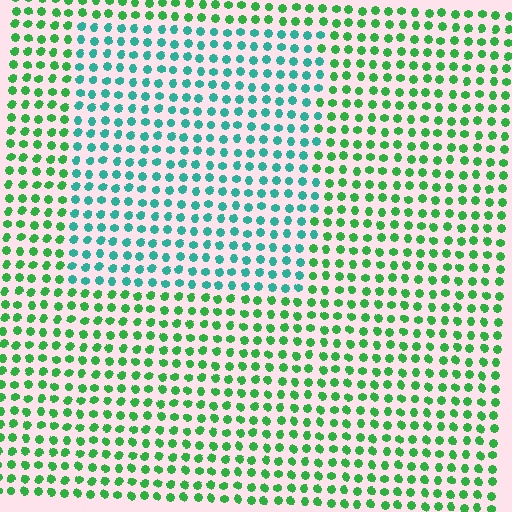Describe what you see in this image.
The image is filled with small green elements in a uniform arrangement. A rectangle-shaped region is visible where the elements are tinted to a slightly different hue, forming a subtle color boundary.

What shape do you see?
I see a rectangle.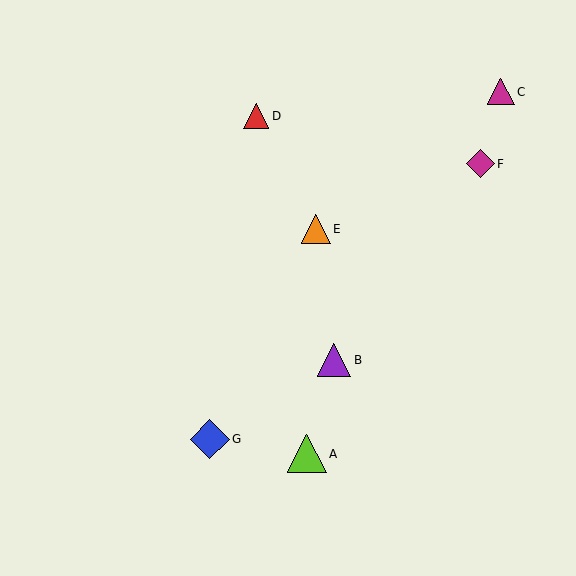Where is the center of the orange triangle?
The center of the orange triangle is at (316, 229).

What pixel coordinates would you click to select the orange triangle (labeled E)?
Click at (316, 229) to select the orange triangle E.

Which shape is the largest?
The blue diamond (labeled G) is the largest.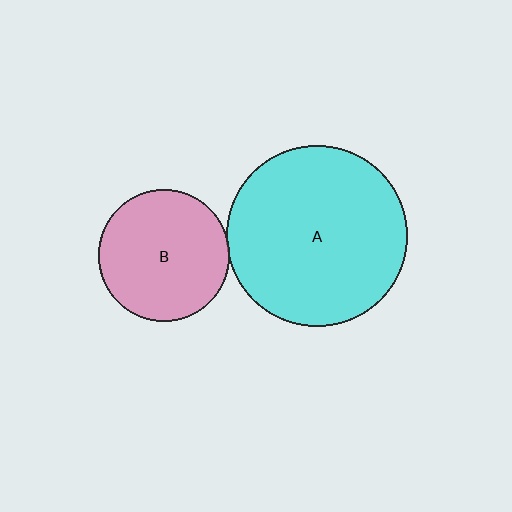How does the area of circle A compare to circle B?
Approximately 1.9 times.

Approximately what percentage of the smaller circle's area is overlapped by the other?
Approximately 5%.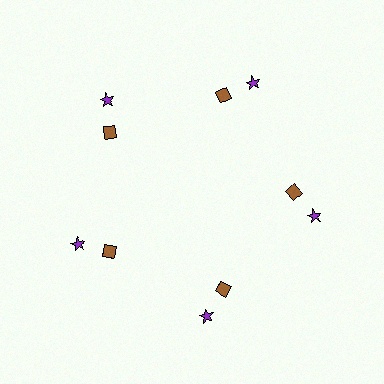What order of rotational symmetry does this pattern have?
This pattern has 5-fold rotational symmetry.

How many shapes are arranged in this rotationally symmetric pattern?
There are 10 shapes, arranged in 5 groups of 2.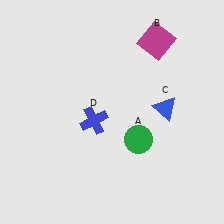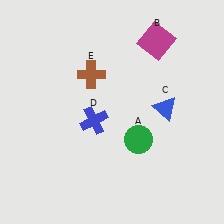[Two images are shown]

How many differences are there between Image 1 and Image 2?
There is 1 difference between the two images.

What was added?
A brown cross (E) was added in Image 2.